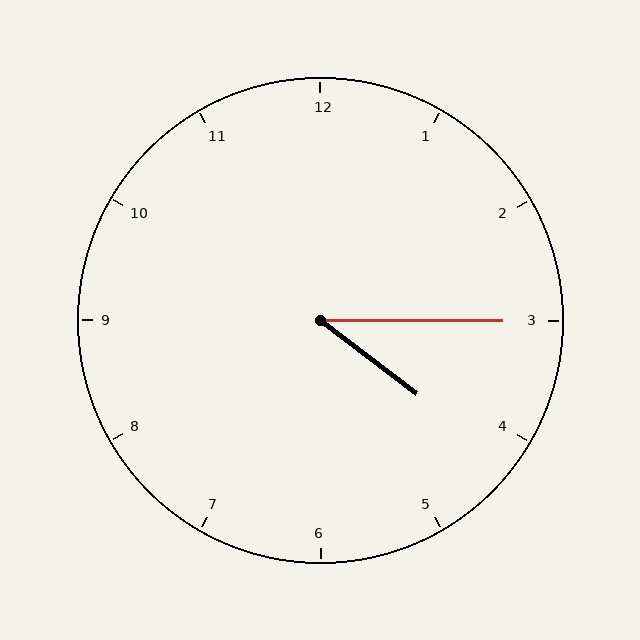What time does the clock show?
4:15.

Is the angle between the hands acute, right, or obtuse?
It is acute.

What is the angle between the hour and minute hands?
Approximately 38 degrees.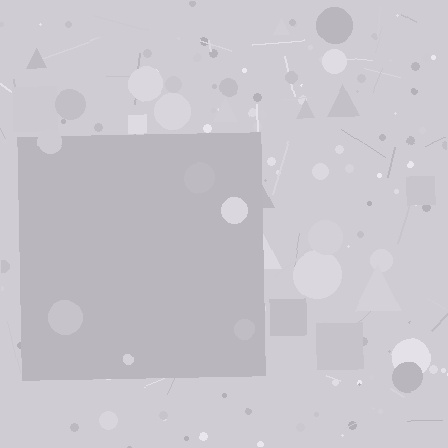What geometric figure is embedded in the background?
A square is embedded in the background.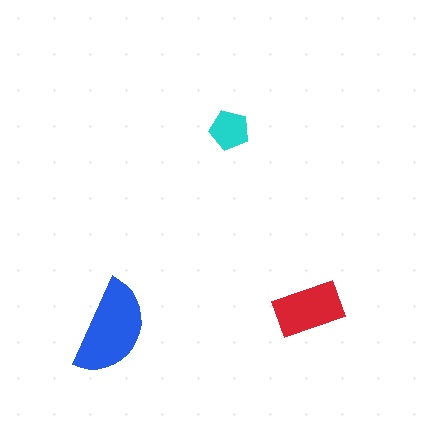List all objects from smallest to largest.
The cyan pentagon, the red rectangle, the blue semicircle.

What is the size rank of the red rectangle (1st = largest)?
2nd.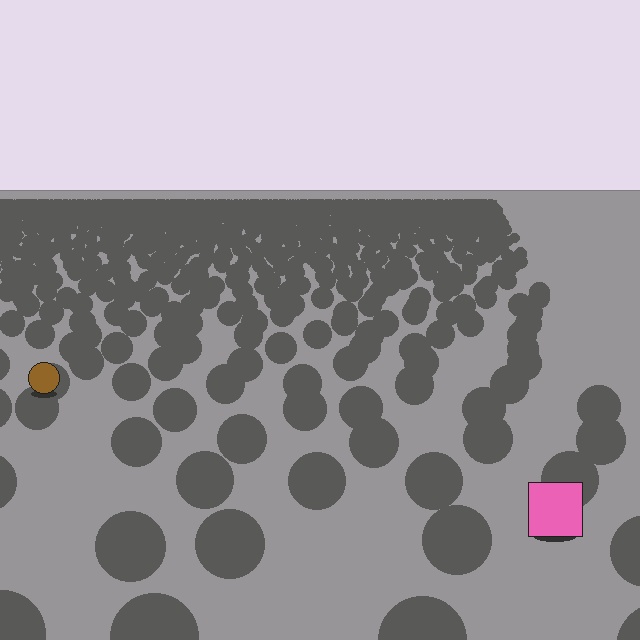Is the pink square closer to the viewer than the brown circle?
Yes. The pink square is closer — you can tell from the texture gradient: the ground texture is coarser near it.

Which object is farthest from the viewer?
The brown circle is farthest from the viewer. It appears smaller and the ground texture around it is denser.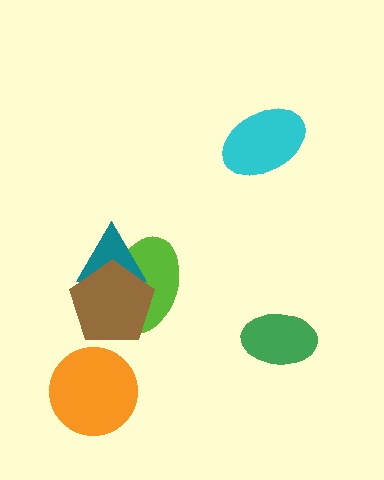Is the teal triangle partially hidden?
Yes, it is partially covered by another shape.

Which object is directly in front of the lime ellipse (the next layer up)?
The teal triangle is directly in front of the lime ellipse.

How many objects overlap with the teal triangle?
2 objects overlap with the teal triangle.